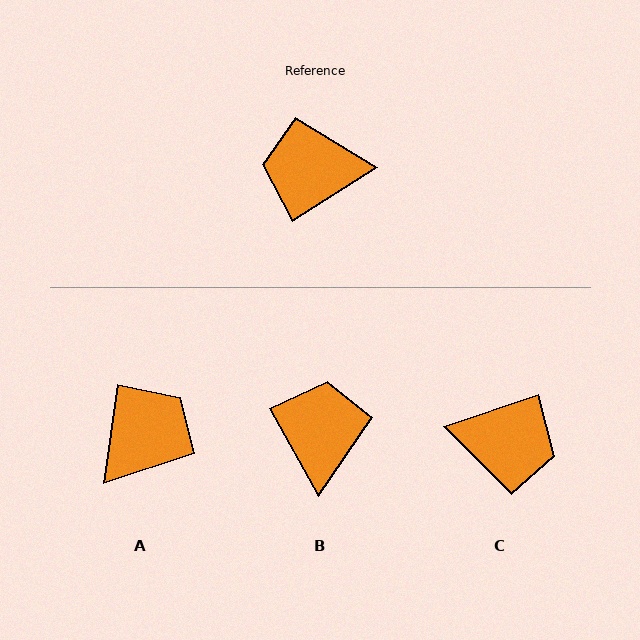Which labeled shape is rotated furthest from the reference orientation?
C, about 166 degrees away.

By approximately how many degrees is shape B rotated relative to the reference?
Approximately 93 degrees clockwise.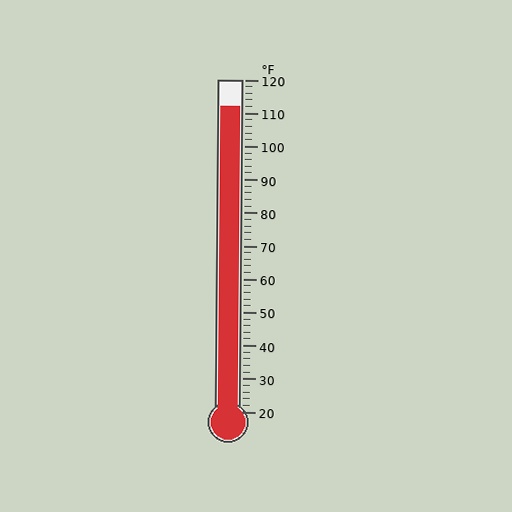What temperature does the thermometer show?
The thermometer shows approximately 112°F.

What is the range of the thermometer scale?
The thermometer scale ranges from 20°F to 120°F.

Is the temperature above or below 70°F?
The temperature is above 70°F.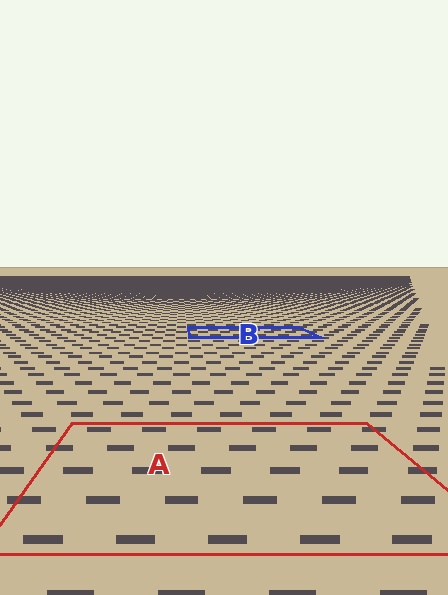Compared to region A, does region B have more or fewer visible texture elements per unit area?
Region B has more texture elements per unit area — they are packed more densely because it is farther away.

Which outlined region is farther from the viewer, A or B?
Region B is farther from the viewer — the texture elements inside it appear smaller and more densely packed.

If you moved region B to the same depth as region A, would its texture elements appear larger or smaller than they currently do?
They would appear larger. At a closer depth, the same texture elements are projected at a bigger on-screen size.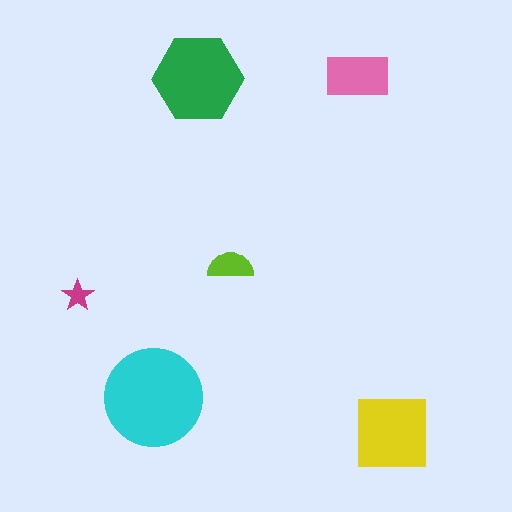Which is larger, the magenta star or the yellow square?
The yellow square.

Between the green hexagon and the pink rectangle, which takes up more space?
The green hexagon.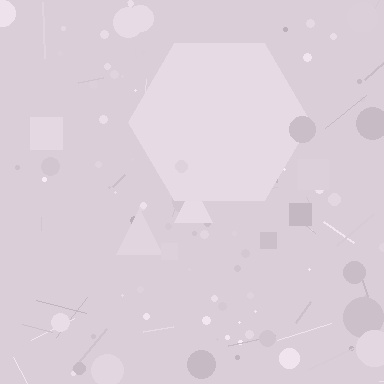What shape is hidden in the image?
A hexagon is hidden in the image.